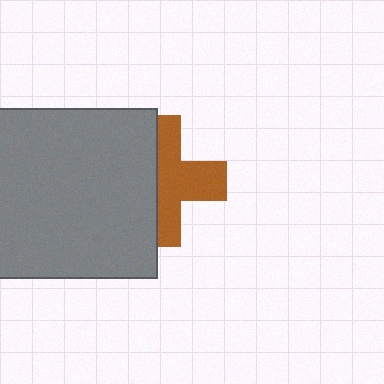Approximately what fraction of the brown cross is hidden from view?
Roughly 44% of the brown cross is hidden behind the gray square.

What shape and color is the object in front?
The object in front is a gray square.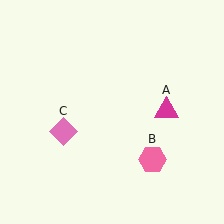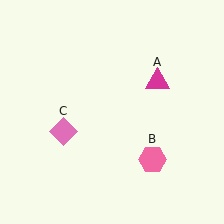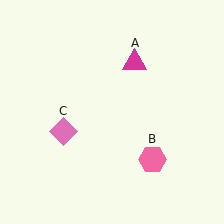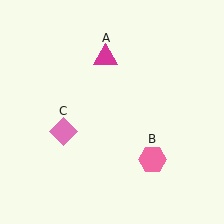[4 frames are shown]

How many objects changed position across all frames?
1 object changed position: magenta triangle (object A).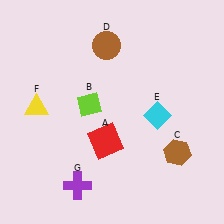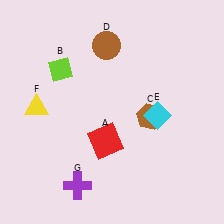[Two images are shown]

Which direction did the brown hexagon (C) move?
The brown hexagon (C) moved up.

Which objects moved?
The objects that moved are: the lime diamond (B), the brown hexagon (C).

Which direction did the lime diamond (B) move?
The lime diamond (B) moved up.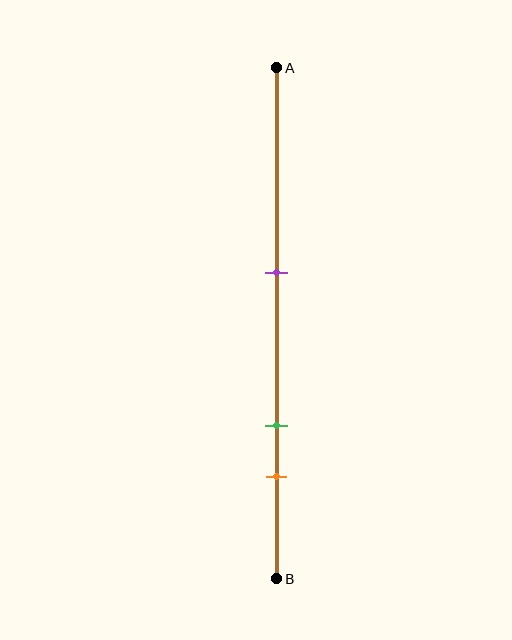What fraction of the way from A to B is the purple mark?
The purple mark is approximately 40% (0.4) of the way from A to B.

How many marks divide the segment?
There are 3 marks dividing the segment.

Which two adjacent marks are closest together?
The green and orange marks are the closest adjacent pair.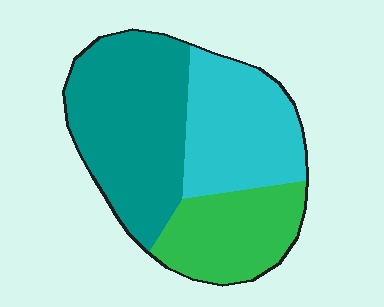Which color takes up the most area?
Teal, at roughly 45%.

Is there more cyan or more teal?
Teal.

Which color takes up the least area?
Green, at roughly 25%.